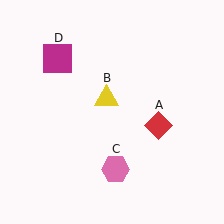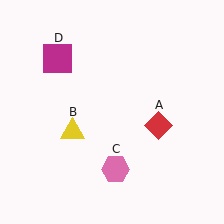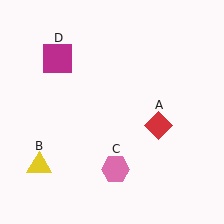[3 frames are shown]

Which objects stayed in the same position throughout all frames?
Red diamond (object A) and pink hexagon (object C) and magenta square (object D) remained stationary.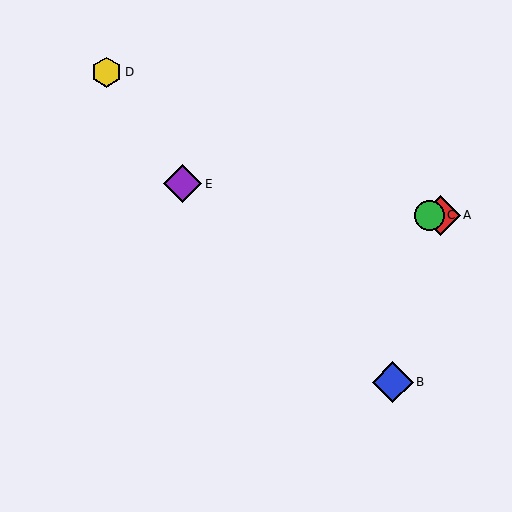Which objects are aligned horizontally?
Objects A, C are aligned horizontally.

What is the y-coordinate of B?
Object B is at y≈382.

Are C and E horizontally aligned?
No, C is at y≈215 and E is at y≈184.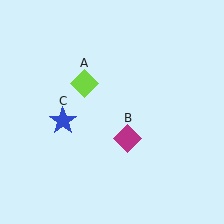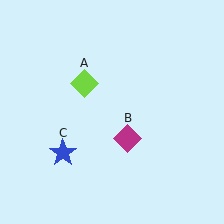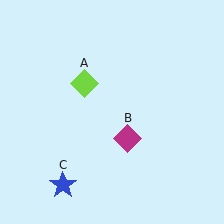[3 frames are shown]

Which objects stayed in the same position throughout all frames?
Lime diamond (object A) and magenta diamond (object B) remained stationary.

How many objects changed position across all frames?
1 object changed position: blue star (object C).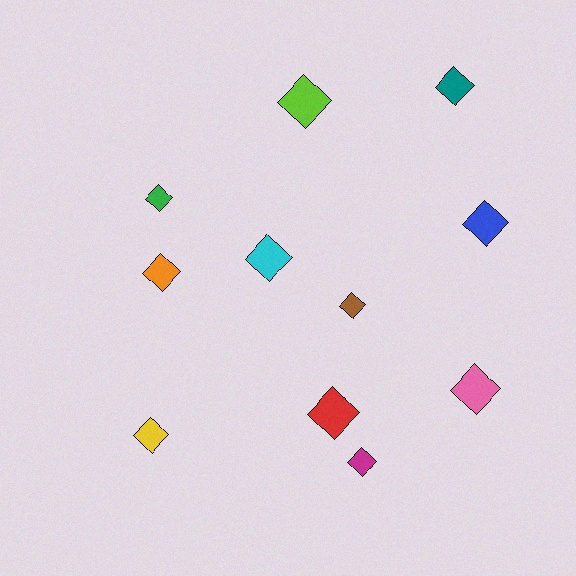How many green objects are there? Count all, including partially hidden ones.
There is 1 green object.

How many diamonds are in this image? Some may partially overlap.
There are 11 diamonds.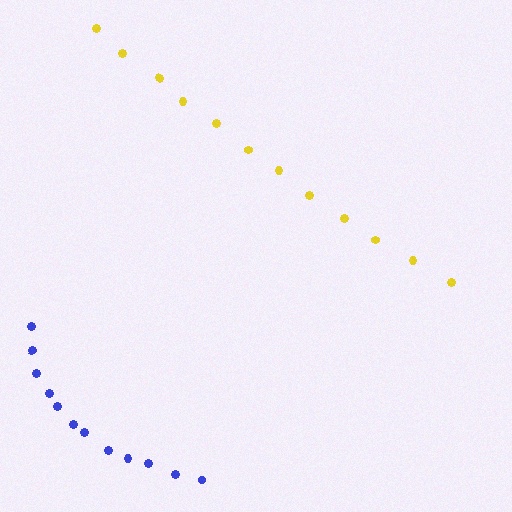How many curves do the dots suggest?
There are 2 distinct paths.